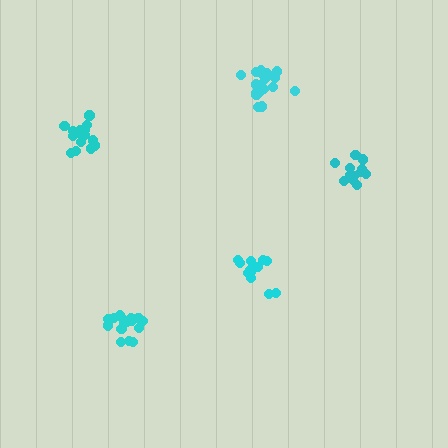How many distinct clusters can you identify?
There are 5 distinct clusters.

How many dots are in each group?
Group 1: 15 dots, Group 2: 19 dots, Group 3: 13 dots, Group 4: 18 dots, Group 5: 15 dots (80 total).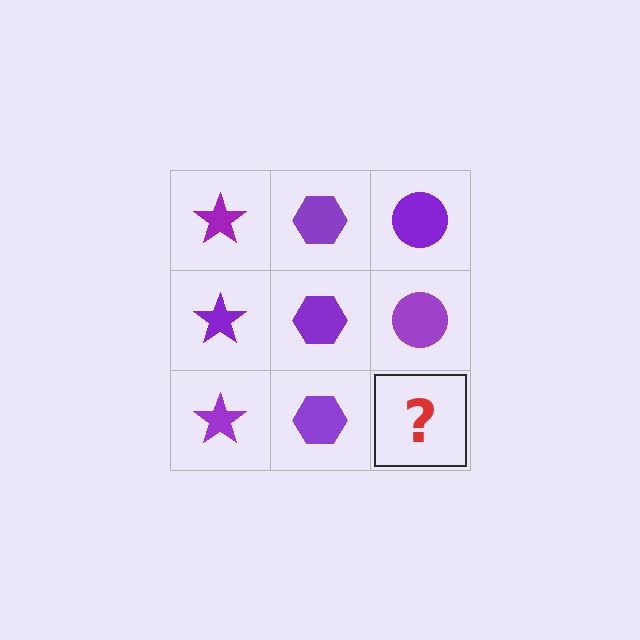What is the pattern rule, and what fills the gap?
The rule is that each column has a consistent shape. The gap should be filled with a purple circle.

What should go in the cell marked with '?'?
The missing cell should contain a purple circle.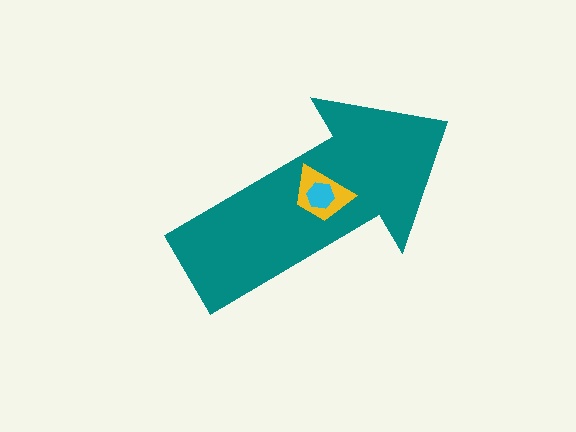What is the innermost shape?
The cyan hexagon.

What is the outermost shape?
The teal arrow.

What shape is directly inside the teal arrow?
The yellow trapezoid.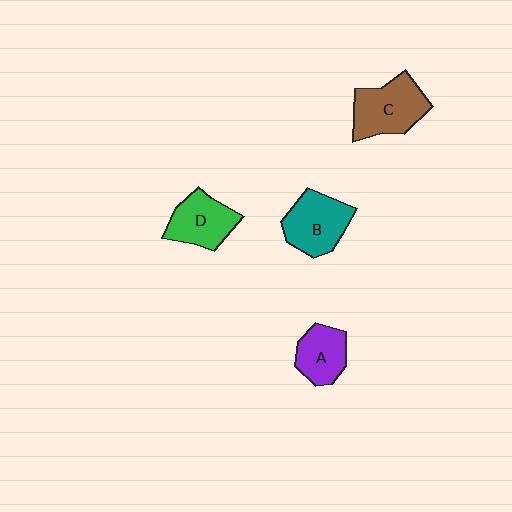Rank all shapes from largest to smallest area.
From largest to smallest: C (brown), B (teal), D (green), A (purple).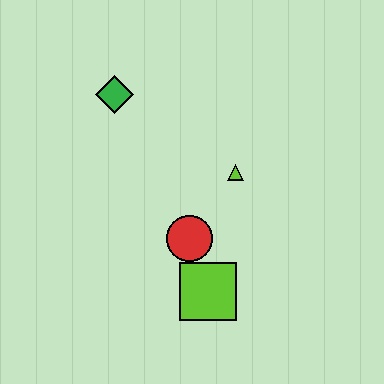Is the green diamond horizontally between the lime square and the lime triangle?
No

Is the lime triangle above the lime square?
Yes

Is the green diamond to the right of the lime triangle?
No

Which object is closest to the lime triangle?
The red circle is closest to the lime triangle.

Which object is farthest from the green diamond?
The lime square is farthest from the green diamond.